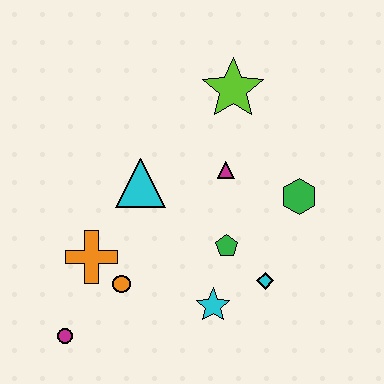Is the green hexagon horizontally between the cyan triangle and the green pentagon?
No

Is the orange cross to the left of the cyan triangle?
Yes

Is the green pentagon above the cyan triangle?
No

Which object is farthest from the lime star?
The magenta circle is farthest from the lime star.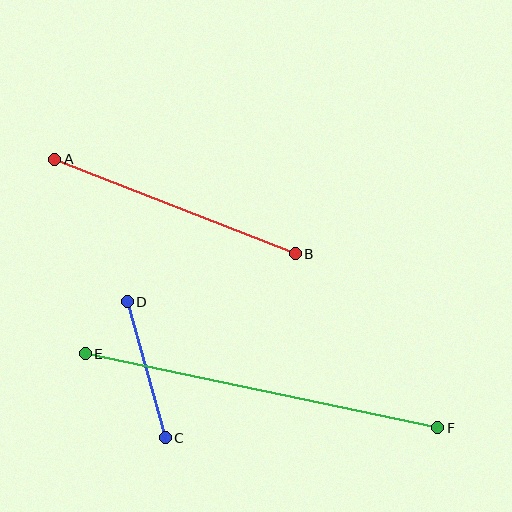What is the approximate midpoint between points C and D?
The midpoint is at approximately (146, 370) pixels.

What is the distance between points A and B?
The distance is approximately 259 pixels.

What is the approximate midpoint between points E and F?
The midpoint is at approximately (262, 391) pixels.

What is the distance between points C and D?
The distance is approximately 141 pixels.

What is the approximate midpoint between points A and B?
The midpoint is at approximately (175, 207) pixels.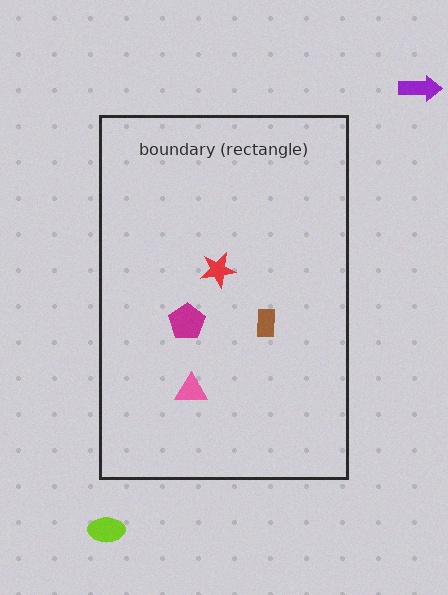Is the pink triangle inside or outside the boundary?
Inside.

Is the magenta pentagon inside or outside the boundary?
Inside.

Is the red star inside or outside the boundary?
Inside.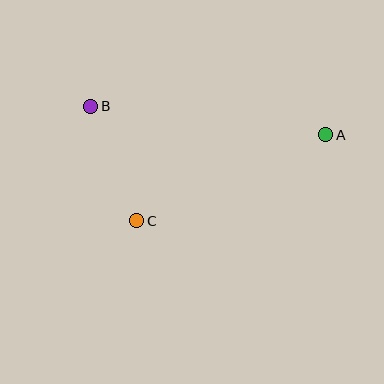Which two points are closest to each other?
Points B and C are closest to each other.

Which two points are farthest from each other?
Points A and B are farthest from each other.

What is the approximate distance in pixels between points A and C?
The distance between A and C is approximately 208 pixels.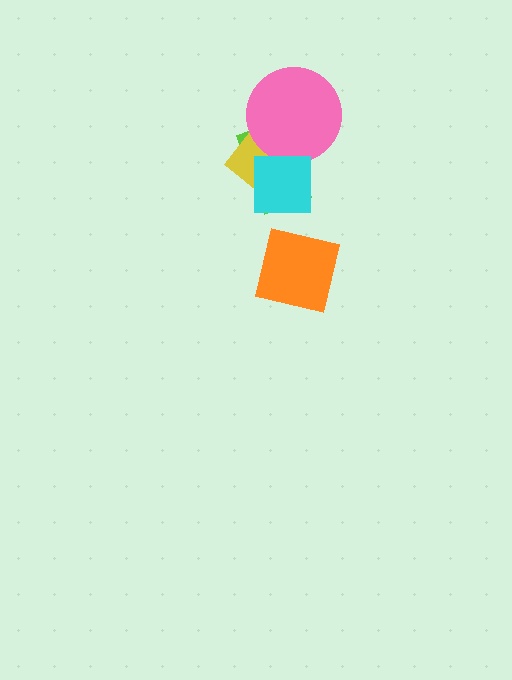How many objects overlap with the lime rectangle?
3 objects overlap with the lime rectangle.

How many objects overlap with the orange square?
0 objects overlap with the orange square.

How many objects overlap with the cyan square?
2 objects overlap with the cyan square.